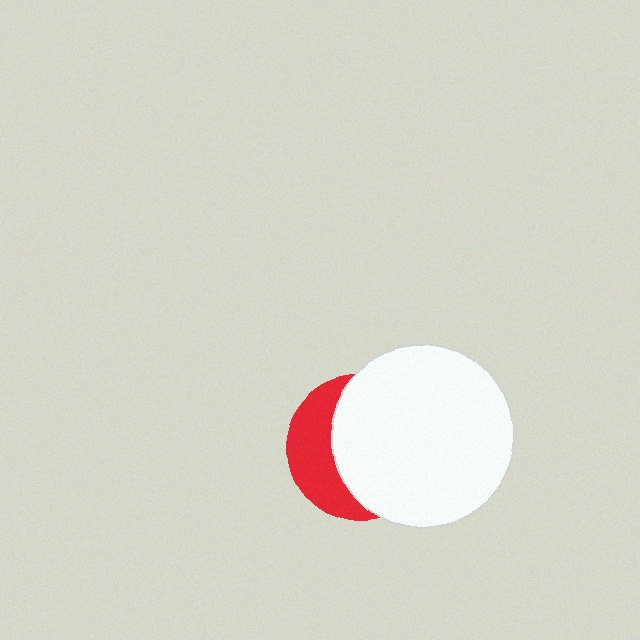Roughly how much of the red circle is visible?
A small part of it is visible (roughly 35%).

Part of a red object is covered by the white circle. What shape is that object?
It is a circle.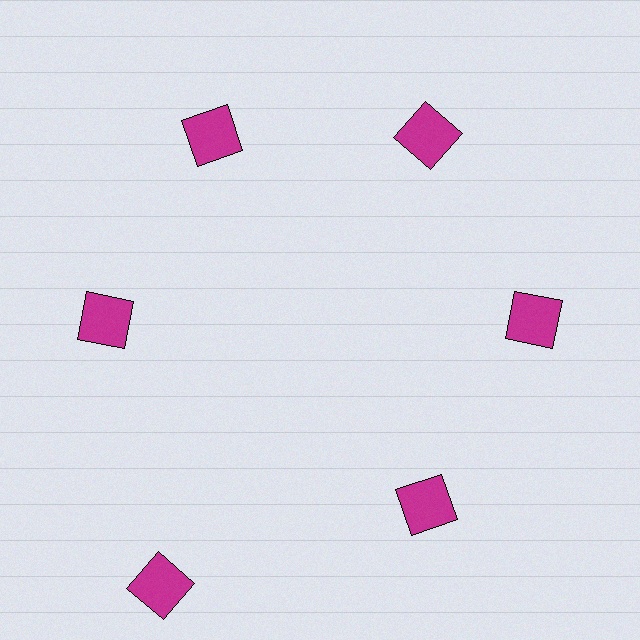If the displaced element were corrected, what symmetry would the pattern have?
It would have 6-fold rotational symmetry — the pattern would map onto itself every 60 degrees.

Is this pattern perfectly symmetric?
No. The 6 magenta squares are arranged in a ring, but one element near the 7 o'clock position is pushed outward from the center, breaking the 6-fold rotational symmetry.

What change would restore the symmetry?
The symmetry would be restored by moving it inward, back onto the ring so that all 6 squares sit at equal angles and equal distance from the center.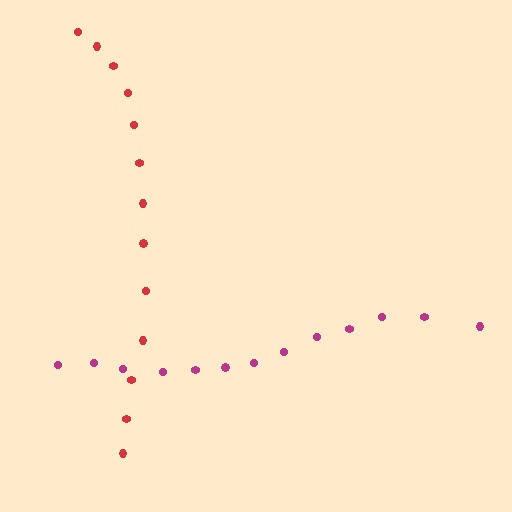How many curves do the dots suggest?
There are 2 distinct paths.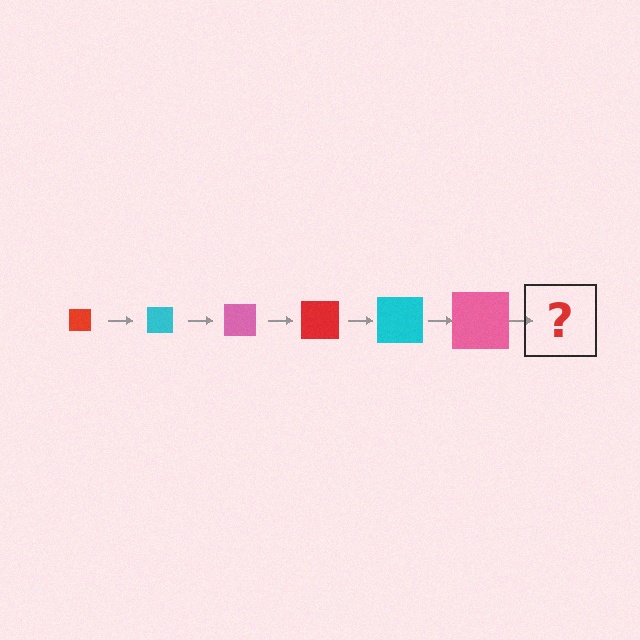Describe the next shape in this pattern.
It should be a red square, larger than the previous one.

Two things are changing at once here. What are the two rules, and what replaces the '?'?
The two rules are that the square grows larger each step and the color cycles through red, cyan, and pink. The '?' should be a red square, larger than the previous one.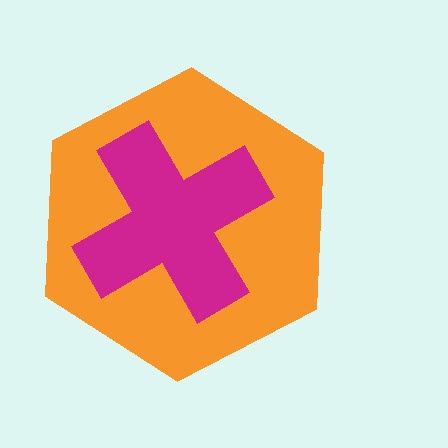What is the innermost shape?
The magenta cross.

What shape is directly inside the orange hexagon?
The magenta cross.